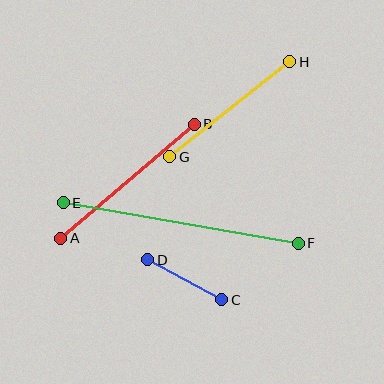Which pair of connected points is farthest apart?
Points E and F are farthest apart.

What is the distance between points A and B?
The distance is approximately 176 pixels.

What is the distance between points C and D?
The distance is approximately 84 pixels.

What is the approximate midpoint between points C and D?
The midpoint is at approximately (185, 280) pixels.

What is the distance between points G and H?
The distance is approximately 153 pixels.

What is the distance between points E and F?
The distance is approximately 238 pixels.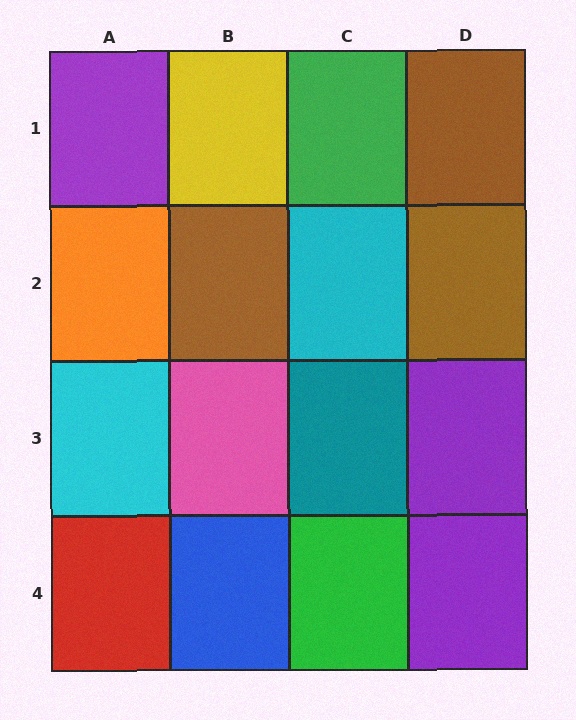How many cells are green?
2 cells are green.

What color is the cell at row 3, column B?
Pink.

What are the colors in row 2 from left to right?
Orange, brown, cyan, brown.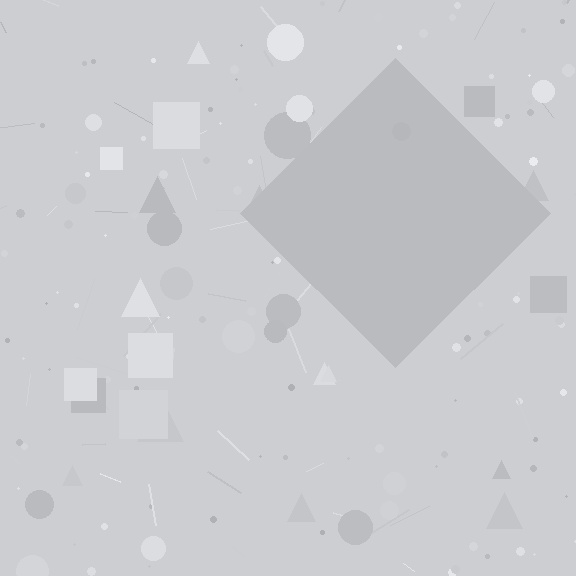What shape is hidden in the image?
A diamond is hidden in the image.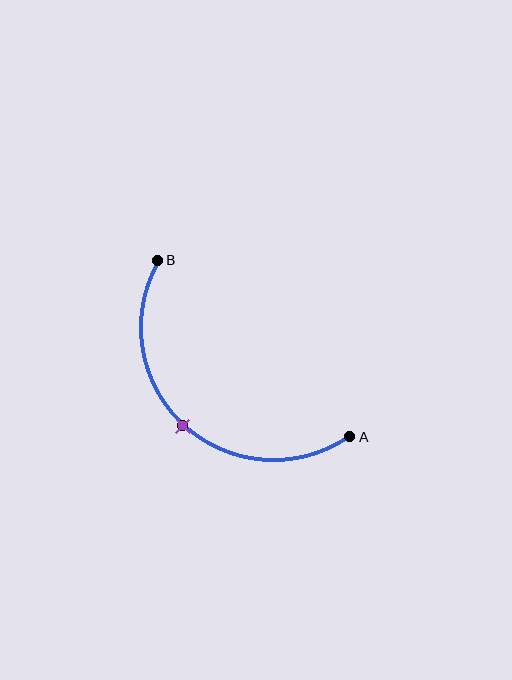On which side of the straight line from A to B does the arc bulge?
The arc bulges below and to the left of the straight line connecting A and B.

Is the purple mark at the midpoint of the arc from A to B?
Yes. The purple mark lies on the arc at equal arc-length from both A and B — it is the arc midpoint.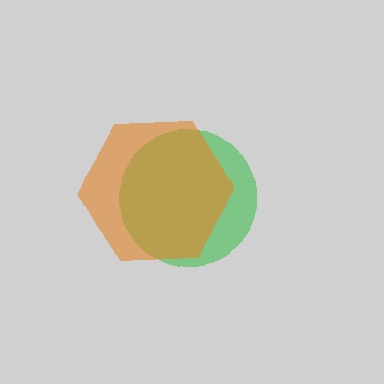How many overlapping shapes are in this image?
There are 2 overlapping shapes in the image.